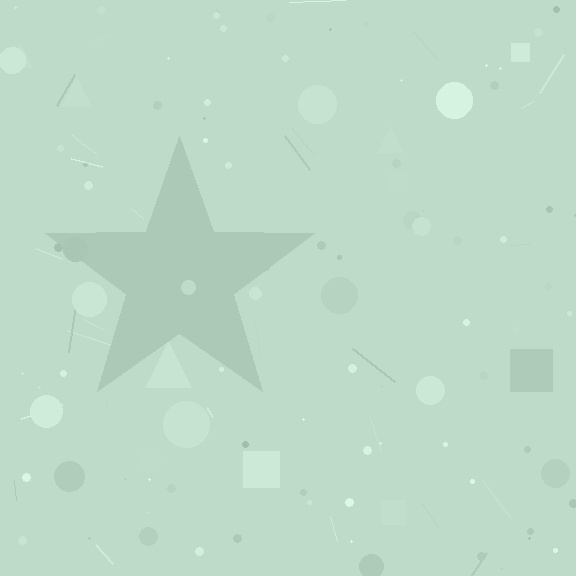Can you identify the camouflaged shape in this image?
The camouflaged shape is a star.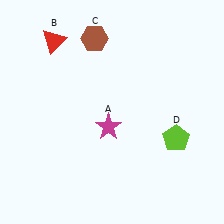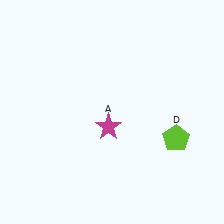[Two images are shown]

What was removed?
The red triangle (B), the brown hexagon (C) were removed in Image 2.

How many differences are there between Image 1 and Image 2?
There are 2 differences between the two images.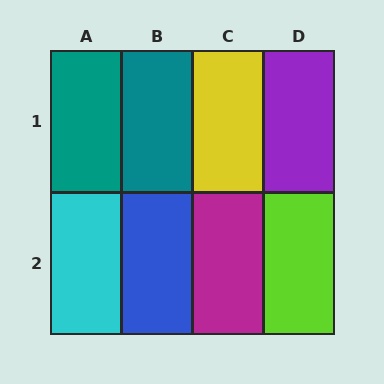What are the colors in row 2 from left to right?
Cyan, blue, magenta, lime.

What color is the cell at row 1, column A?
Teal.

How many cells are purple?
1 cell is purple.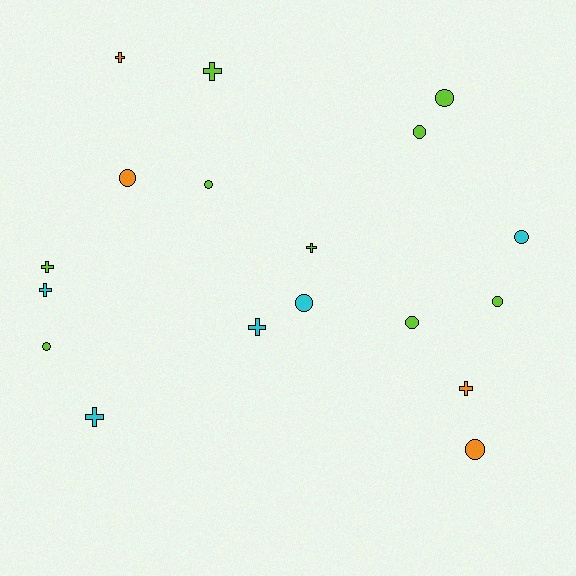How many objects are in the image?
There are 18 objects.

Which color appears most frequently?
Lime, with 9 objects.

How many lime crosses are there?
There are 3 lime crosses.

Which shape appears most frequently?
Circle, with 10 objects.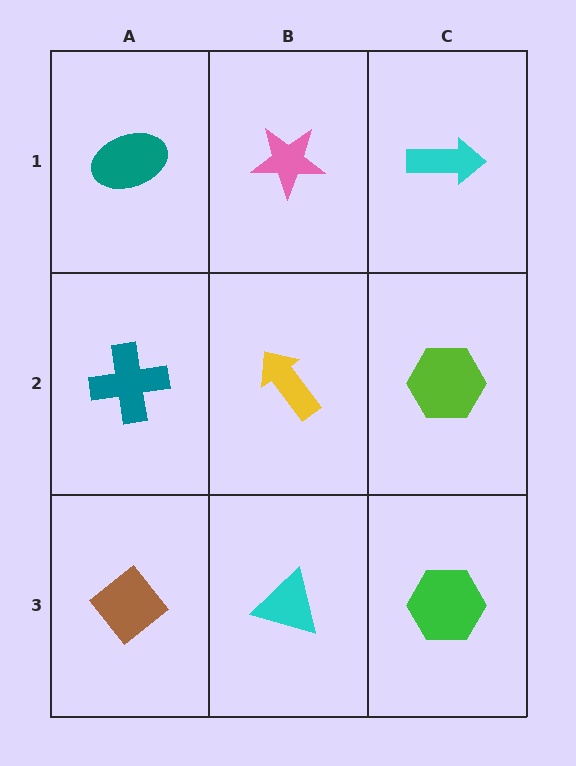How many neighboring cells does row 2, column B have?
4.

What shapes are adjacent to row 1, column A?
A teal cross (row 2, column A), a pink star (row 1, column B).